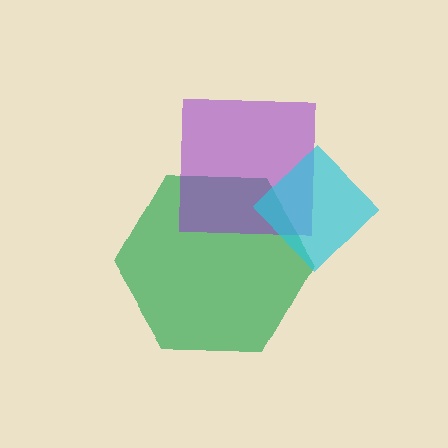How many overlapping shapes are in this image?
There are 3 overlapping shapes in the image.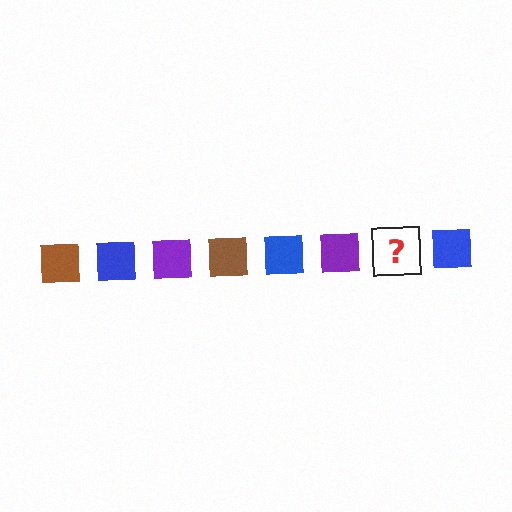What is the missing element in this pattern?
The missing element is a brown square.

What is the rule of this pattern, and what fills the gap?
The rule is that the pattern cycles through brown, blue, purple squares. The gap should be filled with a brown square.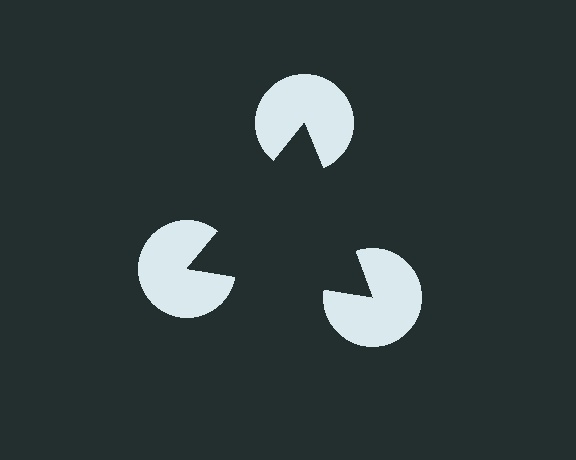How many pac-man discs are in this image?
There are 3 — one at each vertex of the illusory triangle.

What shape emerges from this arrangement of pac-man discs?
An illusory triangle — its edges are inferred from the aligned wedge cuts in the pac-man discs, not physically drawn.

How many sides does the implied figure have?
3 sides.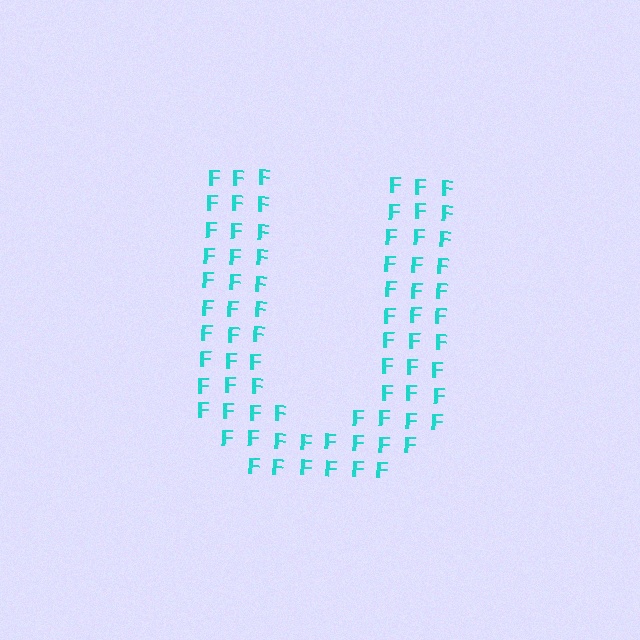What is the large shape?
The large shape is the letter U.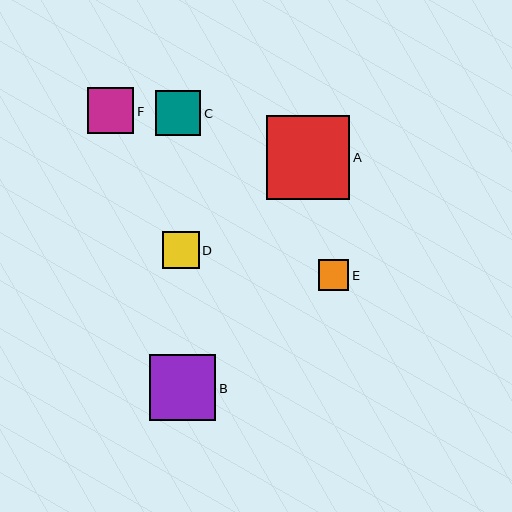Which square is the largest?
Square A is the largest with a size of approximately 84 pixels.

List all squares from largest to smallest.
From largest to smallest: A, B, F, C, D, E.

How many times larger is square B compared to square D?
Square B is approximately 1.8 times the size of square D.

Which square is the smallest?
Square E is the smallest with a size of approximately 31 pixels.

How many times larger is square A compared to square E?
Square A is approximately 2.7 times the size of square E.